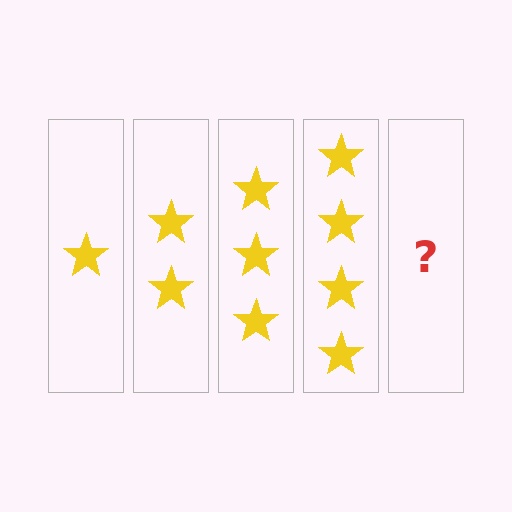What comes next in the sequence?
The next element should be 5 stars.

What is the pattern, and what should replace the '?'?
The pattern is that each step adds one more star. The '?' should be 5 stars.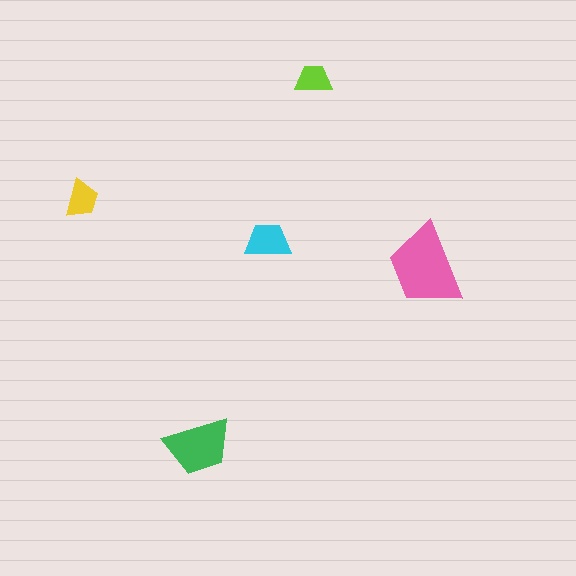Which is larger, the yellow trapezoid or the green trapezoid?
The green one.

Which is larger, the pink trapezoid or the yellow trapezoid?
The pink one.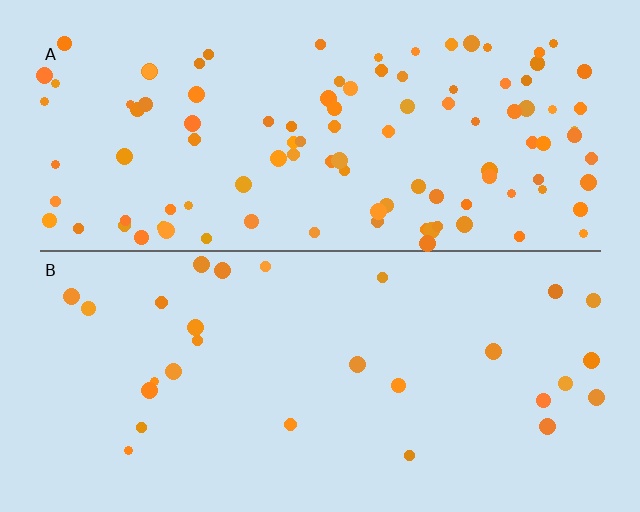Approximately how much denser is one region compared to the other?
Approximately 3.7× — region A over region B.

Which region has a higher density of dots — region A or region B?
A (the top).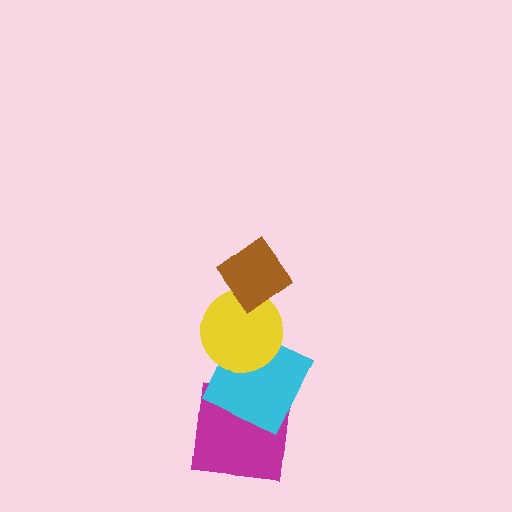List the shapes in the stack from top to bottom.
From top to bottom: the brown diamond, the yellow circle, the cyan square, the magenta square.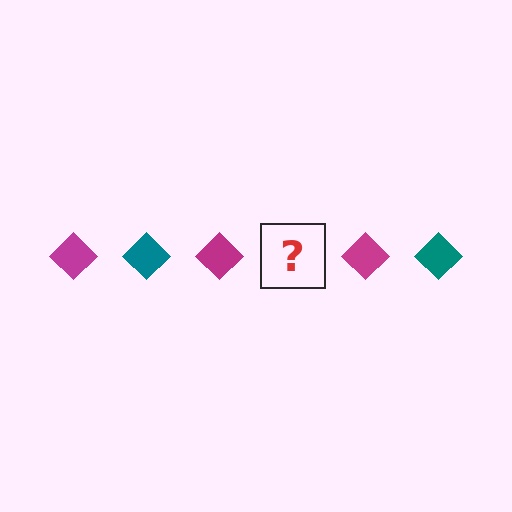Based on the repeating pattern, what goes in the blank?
The blank should be a teal diamond.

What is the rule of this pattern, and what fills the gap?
The rule is that the pattern cycles through magenta, teal diamonds. The gap should be filled with a teal diamond.